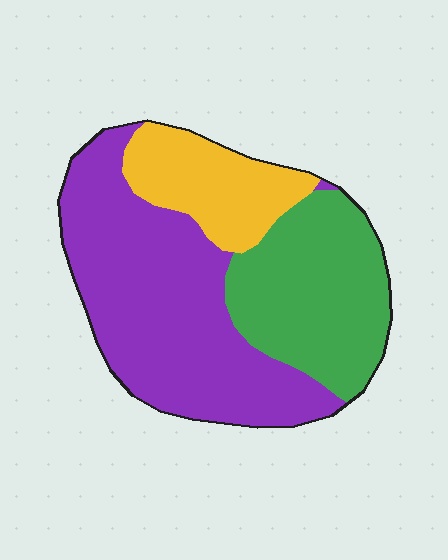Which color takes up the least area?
Yellow, at roughly 20%.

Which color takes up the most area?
Purple, at roughly 50%.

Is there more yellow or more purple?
Purple.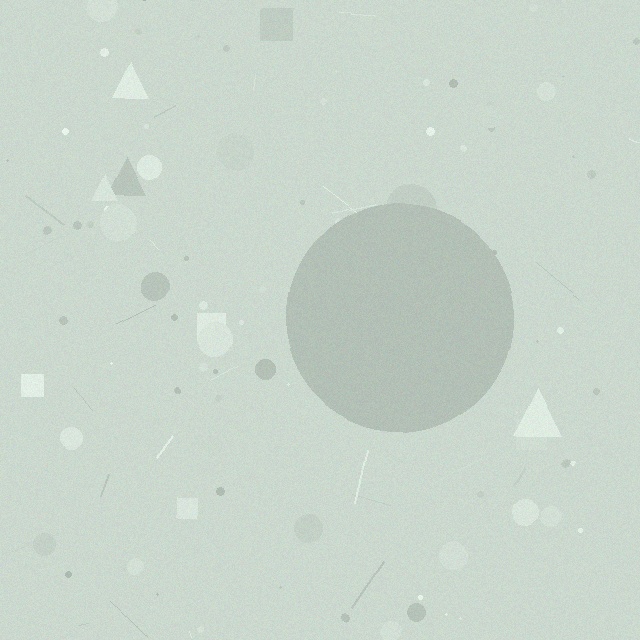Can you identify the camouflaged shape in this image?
The camouflaged shape is a circle.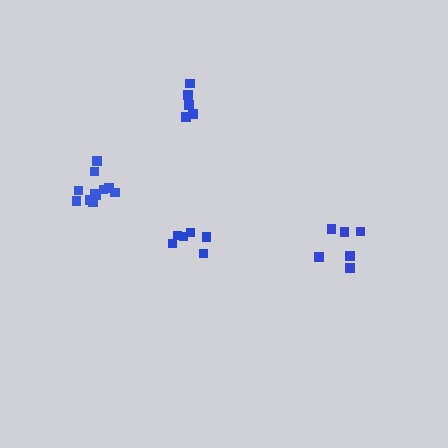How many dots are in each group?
Group 1: 6 dots, Group 2: 11 dots, Group 3: 5 dots, Group 4: 6 dots (28 total).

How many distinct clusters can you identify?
There are 4 distinct clusters.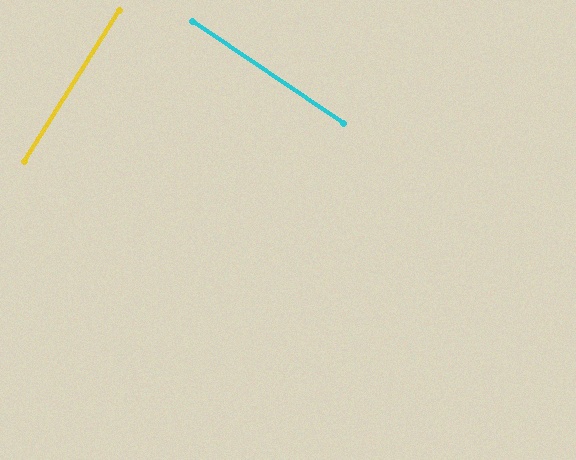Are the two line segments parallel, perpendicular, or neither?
Perpendicular — they meet at approximately 88°.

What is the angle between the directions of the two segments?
Approximately 88 degrees.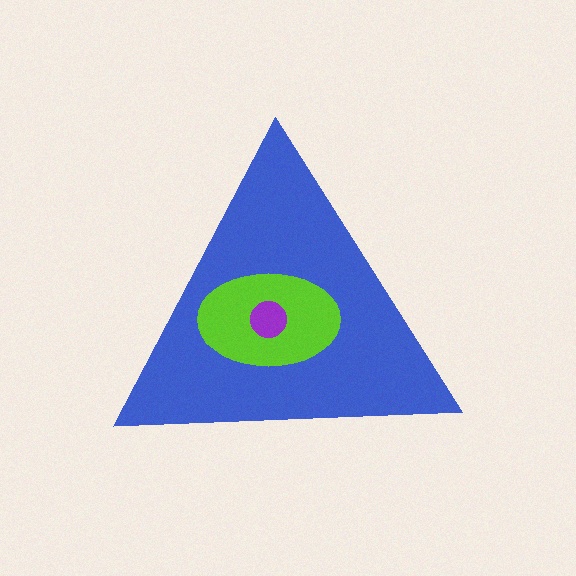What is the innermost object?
The purple circle.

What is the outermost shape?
The blue triangle.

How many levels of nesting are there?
3.